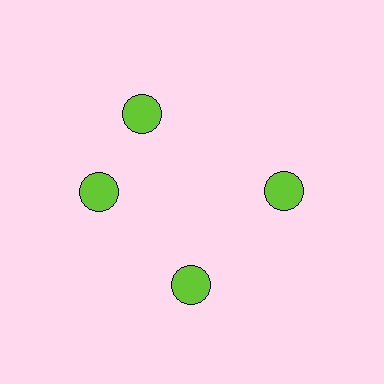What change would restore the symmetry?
The symmetry would be restored by rotating it back into even spacing with its neighbors so that all 4 circles sit at equal angles and equal distance from the center.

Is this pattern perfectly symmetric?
No. The 4 lime circles are arranged in a ring, but one element near the 12 o'clock position is rotated out of alignment along the ring, breaking the 4-fold rotational symmetry.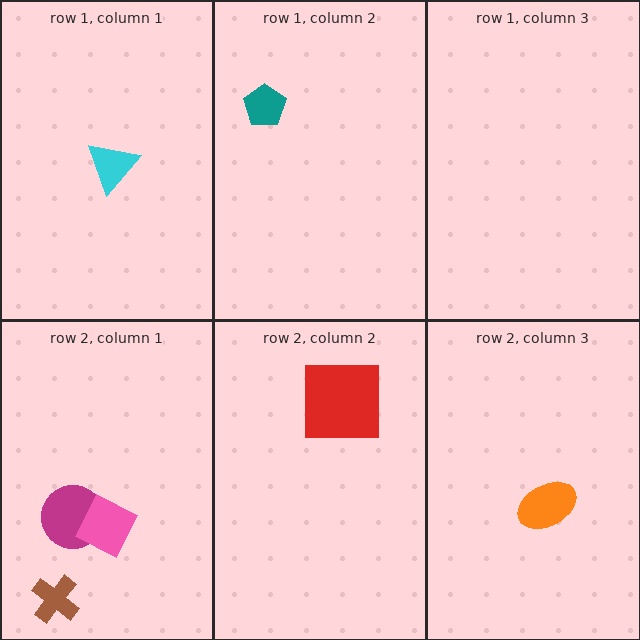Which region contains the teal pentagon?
The row 1, column 2 region.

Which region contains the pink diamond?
The row 2, column 1 region.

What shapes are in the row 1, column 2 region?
The teal pentagon.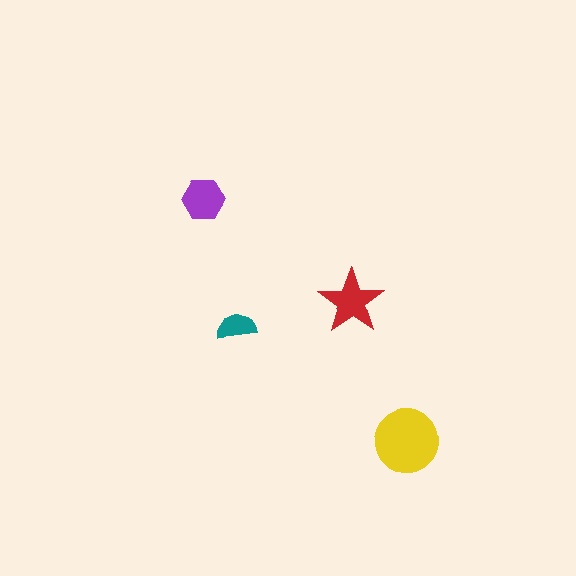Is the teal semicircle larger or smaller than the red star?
Smaller.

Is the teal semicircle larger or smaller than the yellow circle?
Smaller.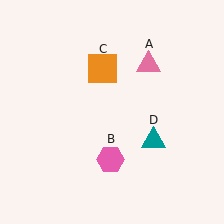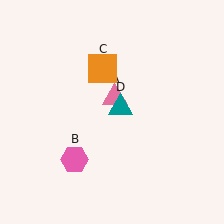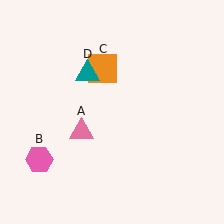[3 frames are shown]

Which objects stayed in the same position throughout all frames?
Orange square (object C) remained stationary.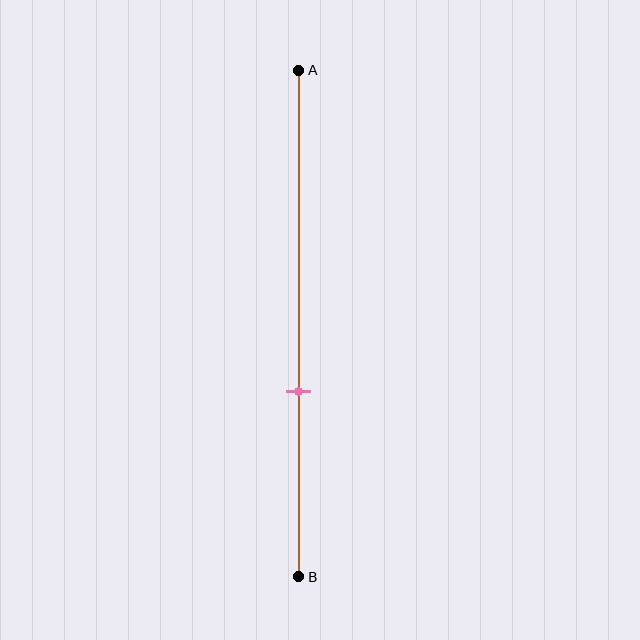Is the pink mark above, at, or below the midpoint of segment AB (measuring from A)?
The pink mark is below the midpoint of segment AB.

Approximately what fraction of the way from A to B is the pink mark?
The pink mark is approximately 65% of the way from A to B.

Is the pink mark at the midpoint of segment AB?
No, the mark is at about 65% from A, not at the 50% midpoint.